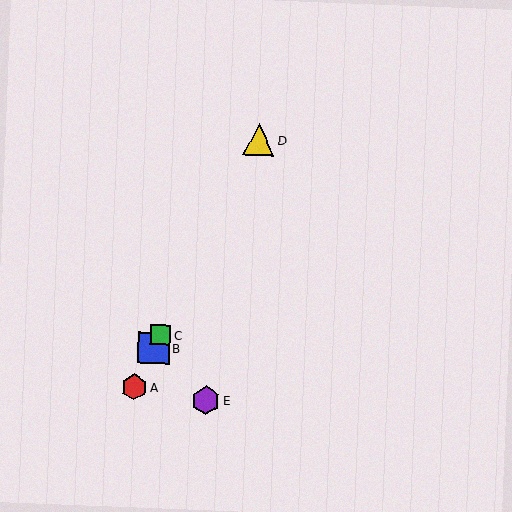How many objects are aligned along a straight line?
4 objects (A, B, C, D) are aligned along a straight line.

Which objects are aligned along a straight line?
Objects A, B, C, D are aligned along a straight line.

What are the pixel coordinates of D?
Object D is at (259, 140).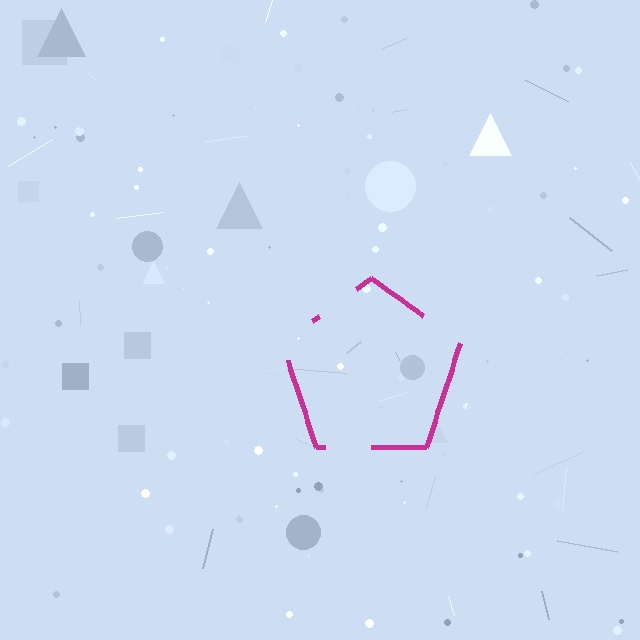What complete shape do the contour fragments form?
The contour fragments form a pentagon.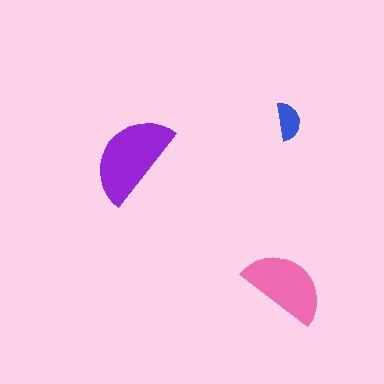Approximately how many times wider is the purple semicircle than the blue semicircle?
About 2.5 times wider.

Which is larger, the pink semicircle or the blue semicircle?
The pink one.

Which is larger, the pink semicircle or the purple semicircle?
The purple one.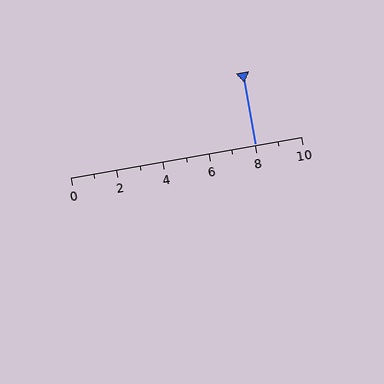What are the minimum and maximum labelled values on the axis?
The axis runs from 0 to 10.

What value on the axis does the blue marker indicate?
The marker indicates approximately 8.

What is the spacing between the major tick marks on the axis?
The major ticks are spaced 2 apart.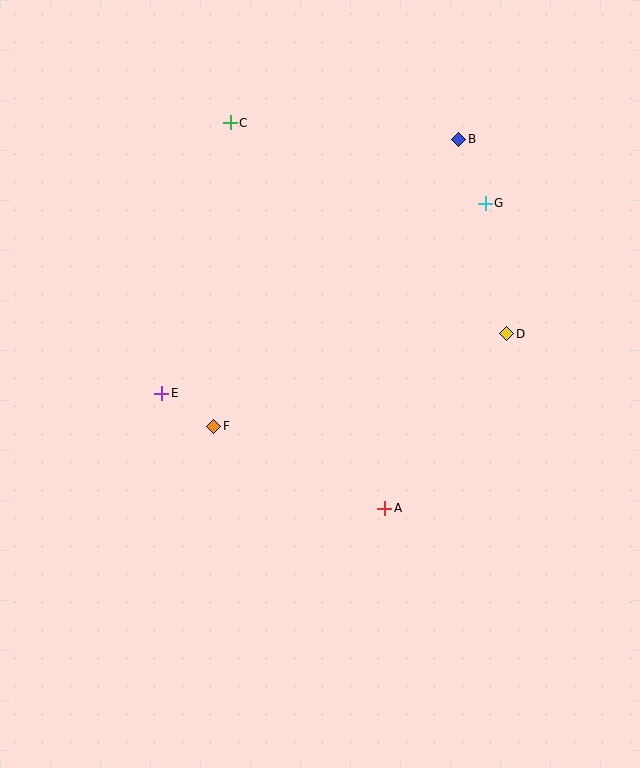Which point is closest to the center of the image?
Point F at (214, 426) is closest to the center.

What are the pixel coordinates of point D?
Point D is at (507, 334).